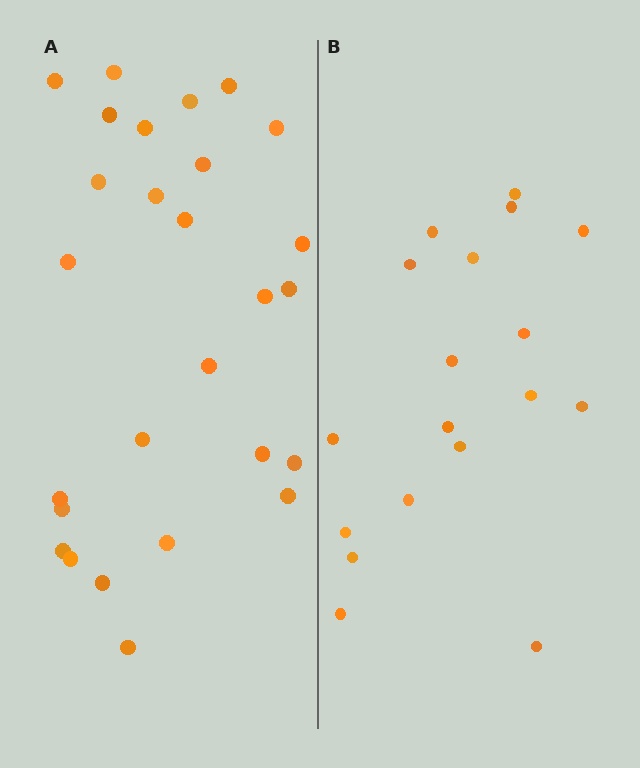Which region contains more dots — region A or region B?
Region A (the left region) has more dots.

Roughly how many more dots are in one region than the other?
Region A has roughly 8 or so more dots than region B.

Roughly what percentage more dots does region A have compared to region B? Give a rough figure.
About 50% more.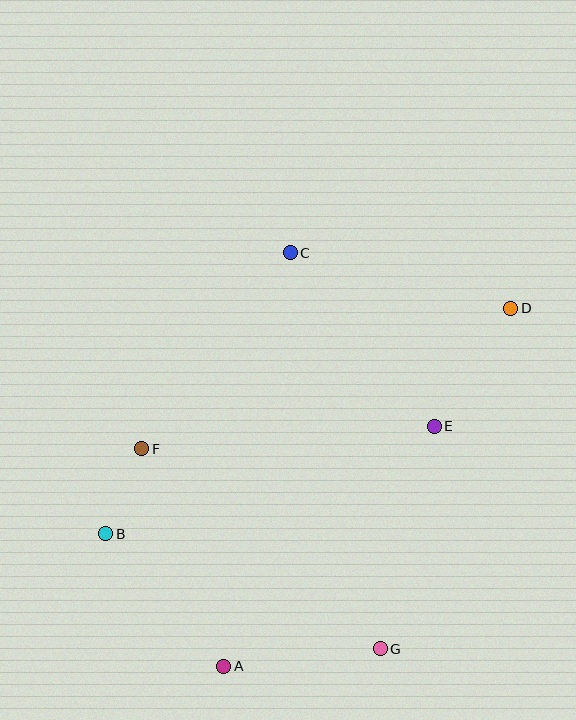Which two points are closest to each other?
Points B and F are closest to each other.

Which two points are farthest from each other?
Points B and D are farthest from each other.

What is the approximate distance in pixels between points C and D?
The distance between C and D is approximately 227 pixels.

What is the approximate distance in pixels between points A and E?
The distance between A and E is approximately 319 pixels.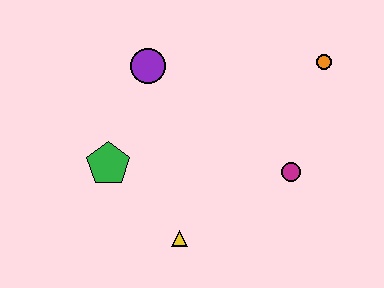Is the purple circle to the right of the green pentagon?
Yes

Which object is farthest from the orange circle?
The green pentagon is farthest from the orange circle.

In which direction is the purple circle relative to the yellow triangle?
The purple circle is above the yellow triangle.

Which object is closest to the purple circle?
The green pentagon is closest to the purple circle.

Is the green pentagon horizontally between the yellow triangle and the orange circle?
No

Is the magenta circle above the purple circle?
No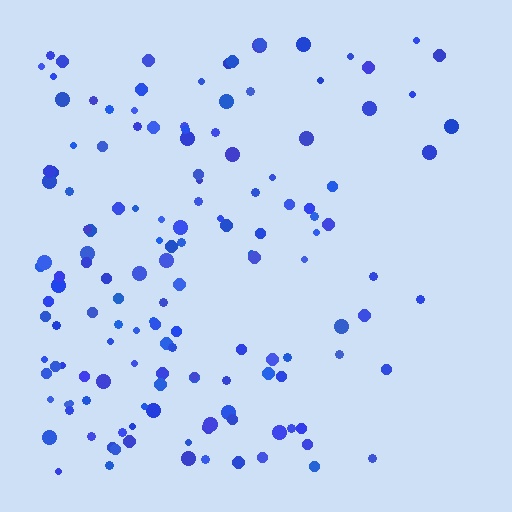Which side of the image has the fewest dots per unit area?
The right.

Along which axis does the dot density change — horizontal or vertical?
Horizontal.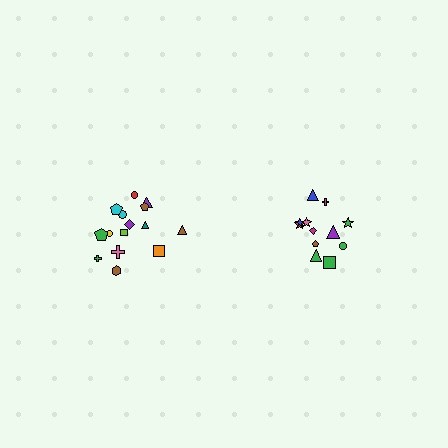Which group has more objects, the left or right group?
The left group.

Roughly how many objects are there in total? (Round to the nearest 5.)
Roughly 25 objects in total.